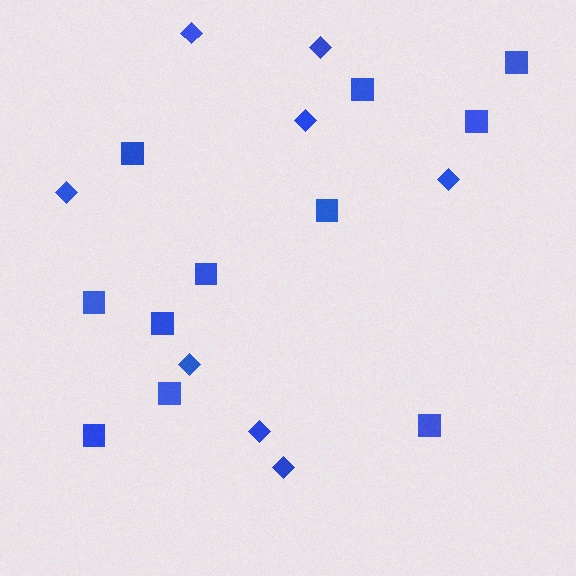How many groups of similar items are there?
There are 2 groups: one group of diamonds (8) and one group of squares (11).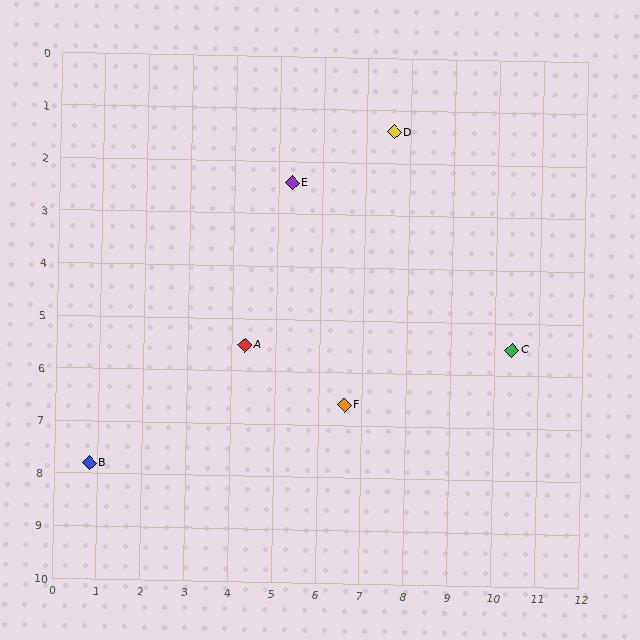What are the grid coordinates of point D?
Point D is at approximately (7.6, 1.4).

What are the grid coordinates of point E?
Point E is at approximately (5.3, 2.4).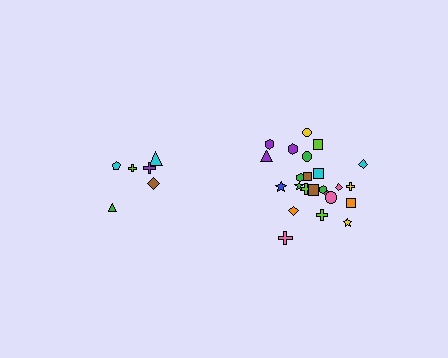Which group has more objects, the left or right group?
The right group.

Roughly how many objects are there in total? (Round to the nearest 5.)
Roughly 30 objects in total.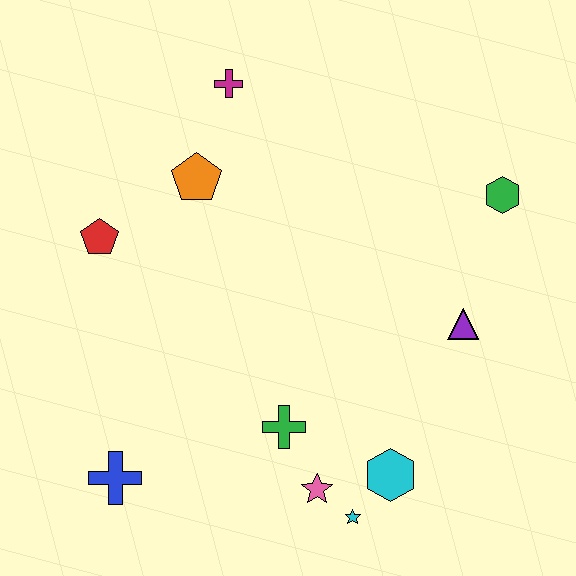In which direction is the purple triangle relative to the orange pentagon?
The purple triangle is to the right of the orange pentagon.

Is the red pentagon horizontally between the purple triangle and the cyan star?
No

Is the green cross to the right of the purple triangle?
No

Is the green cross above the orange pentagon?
No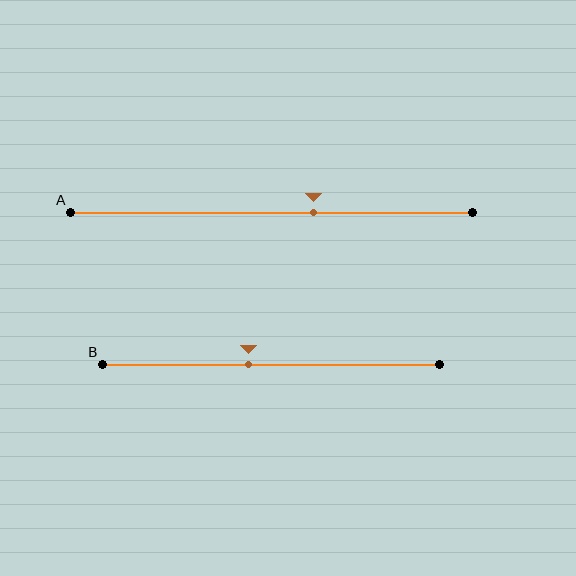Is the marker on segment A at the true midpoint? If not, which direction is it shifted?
No, the marker on segment A is shifted to the right by about 10% of the segment length.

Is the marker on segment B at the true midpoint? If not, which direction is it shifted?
No, the marker on segment B is shifted to the left by about 7% of the segment length.